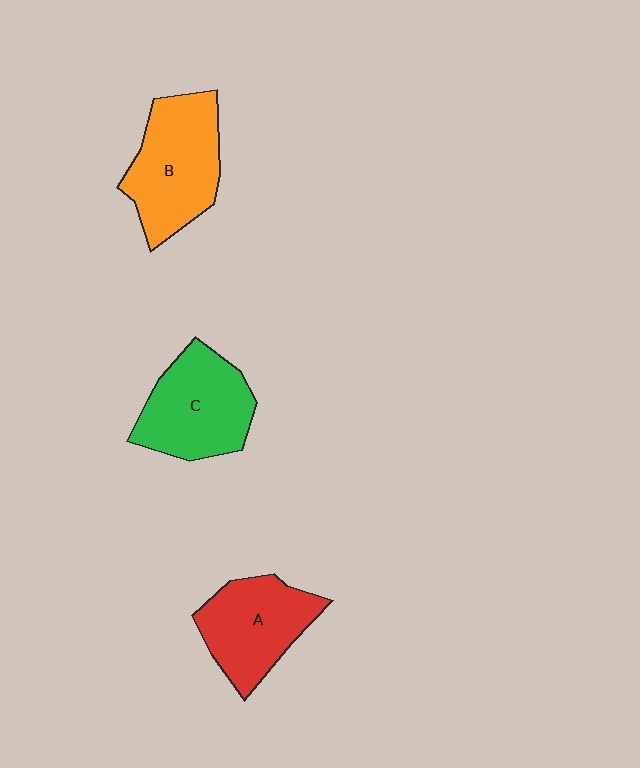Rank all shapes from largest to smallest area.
From largest to smallest: B (orange), C (green), A (red).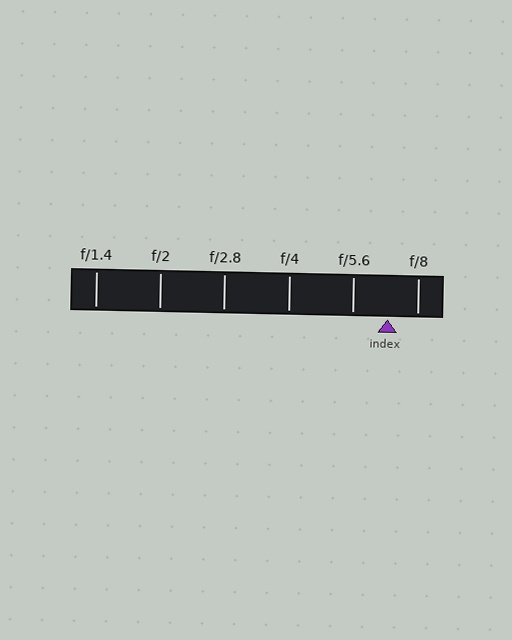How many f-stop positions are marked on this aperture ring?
There are 6 f-stop positions marked.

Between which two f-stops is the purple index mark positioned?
The index mark is between f/5.6 and f/8.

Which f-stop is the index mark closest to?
The index mark is closest to f/8.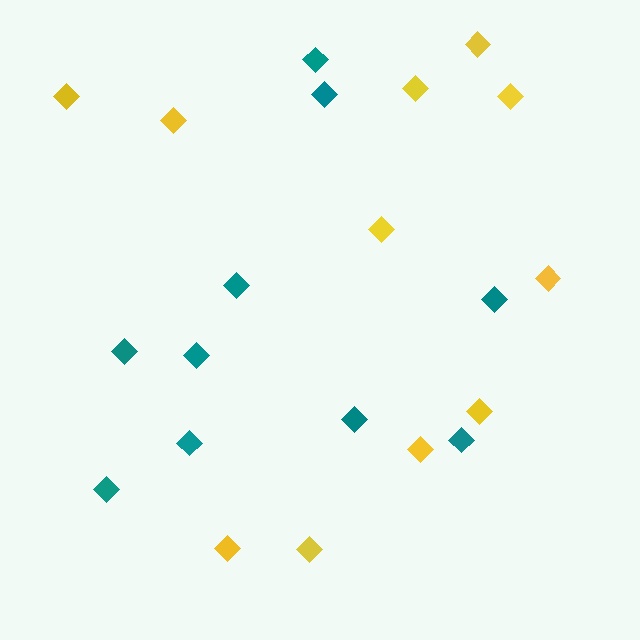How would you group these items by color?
There are 2 groups: one group of yellow diamonds (11) and one group of teal diamonds (10).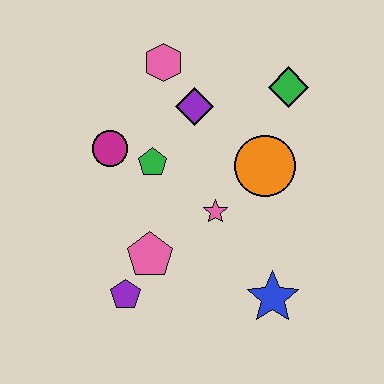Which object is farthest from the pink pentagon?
The green diamond is farthest from the pink pentagon.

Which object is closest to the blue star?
The pink star is closest to the blue star.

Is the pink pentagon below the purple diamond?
Yes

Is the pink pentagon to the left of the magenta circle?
No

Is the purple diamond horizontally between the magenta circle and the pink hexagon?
No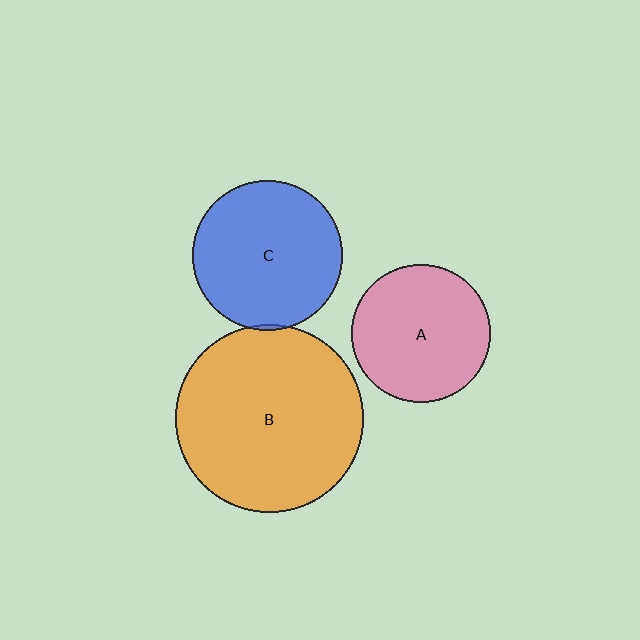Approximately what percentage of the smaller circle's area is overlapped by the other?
Approximately 5%.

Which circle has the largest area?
Circle B (orange).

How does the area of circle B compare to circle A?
Approximately 1.9 times.